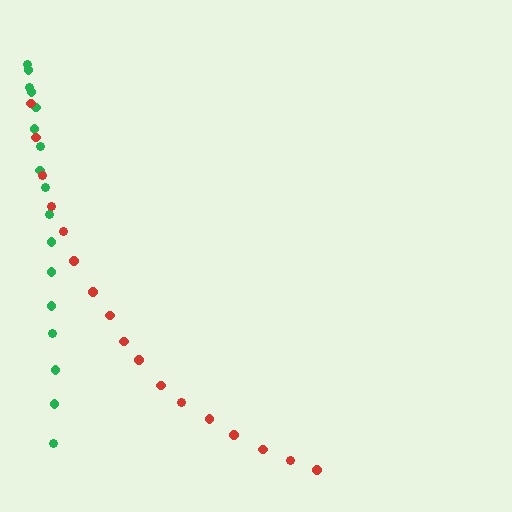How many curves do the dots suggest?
There are 2 distinct paths.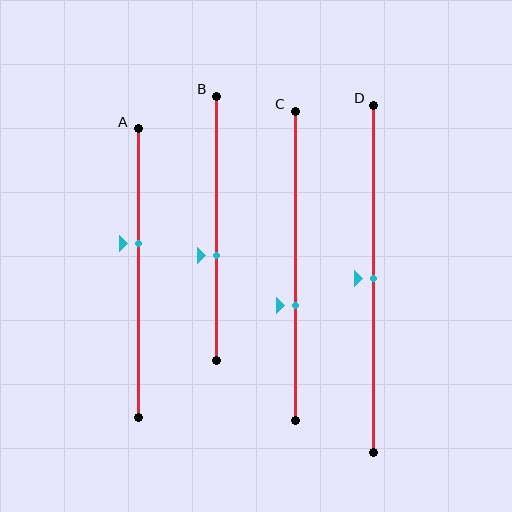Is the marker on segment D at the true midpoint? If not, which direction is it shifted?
Yes, the marker on segment D is at the true midpoint.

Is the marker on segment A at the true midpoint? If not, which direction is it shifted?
No, the marker on segment A is shifted upward by about 10% of the segment length.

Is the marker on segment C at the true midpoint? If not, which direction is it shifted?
No, the marker on segment C is shifted downward by about 13% of the segment length.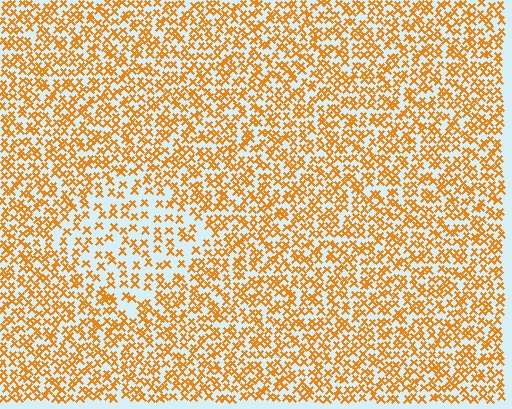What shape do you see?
I see a diamond.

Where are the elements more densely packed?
The elements are more densely packed outside the diamond boundary.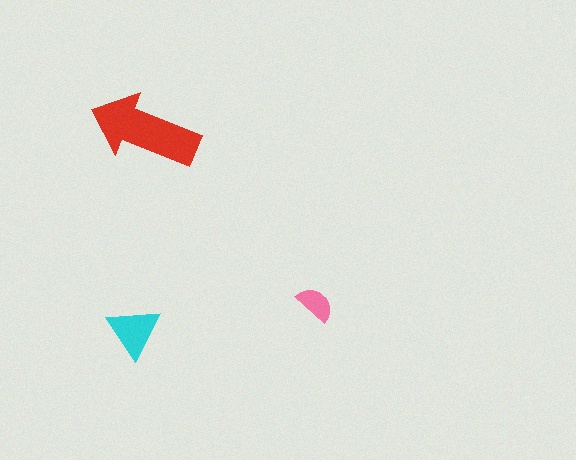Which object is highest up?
The red arrow is topmost.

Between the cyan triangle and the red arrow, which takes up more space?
The red arrow.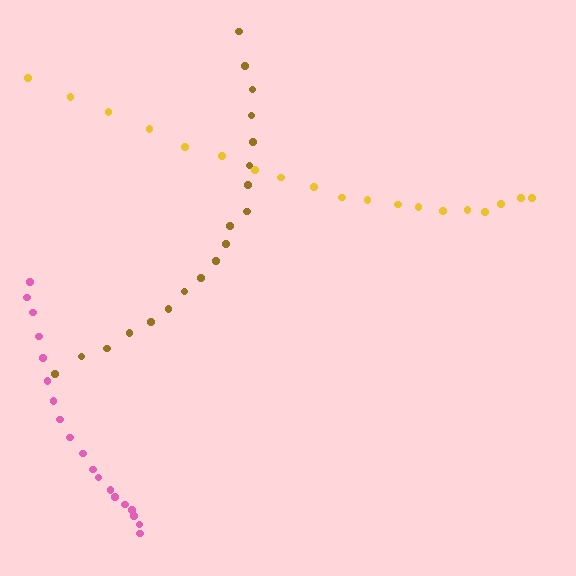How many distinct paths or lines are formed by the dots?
There are 3 distinct paths.